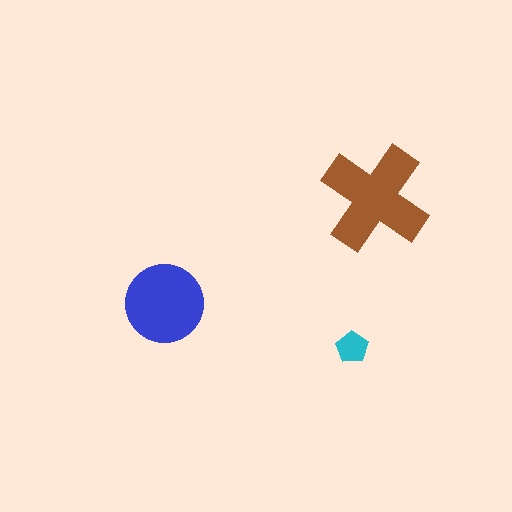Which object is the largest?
The brown cross.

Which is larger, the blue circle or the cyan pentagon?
The blue circle.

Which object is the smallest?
The cyan pentagon.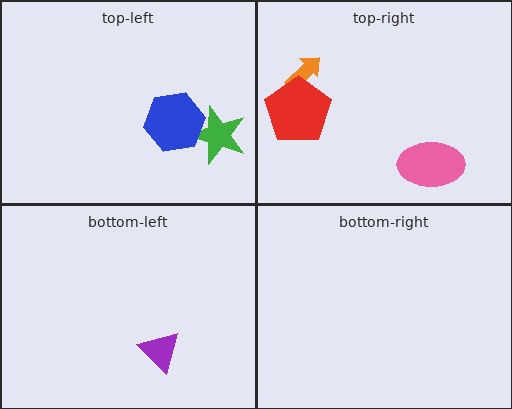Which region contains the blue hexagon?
The top-left region.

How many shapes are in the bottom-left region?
1.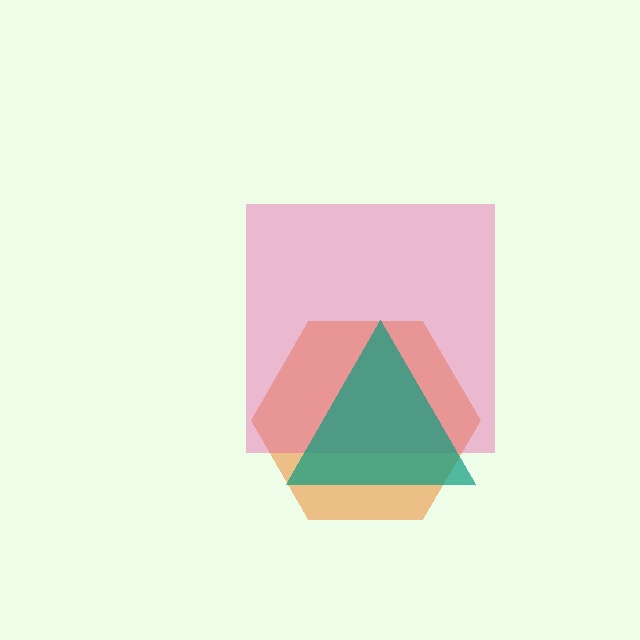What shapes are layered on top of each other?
The layered shapes are: an orange hexagon, a pink square, a teal triangle.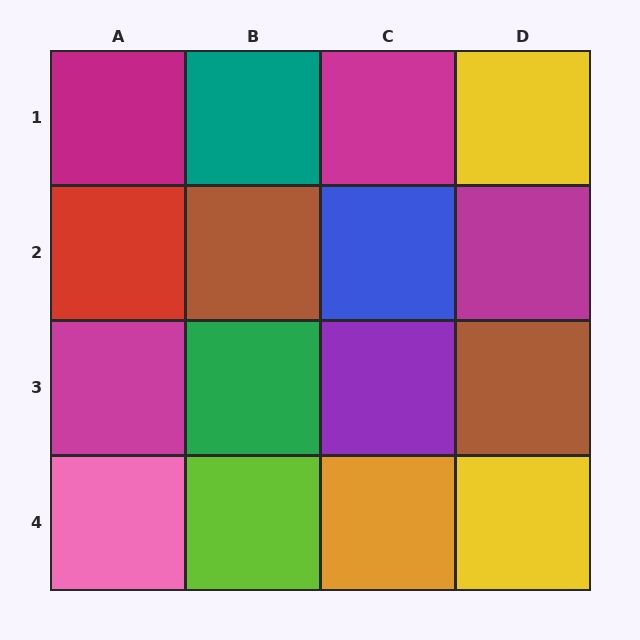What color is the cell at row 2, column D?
Magenta.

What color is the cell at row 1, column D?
Yellow.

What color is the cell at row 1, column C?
Magenta.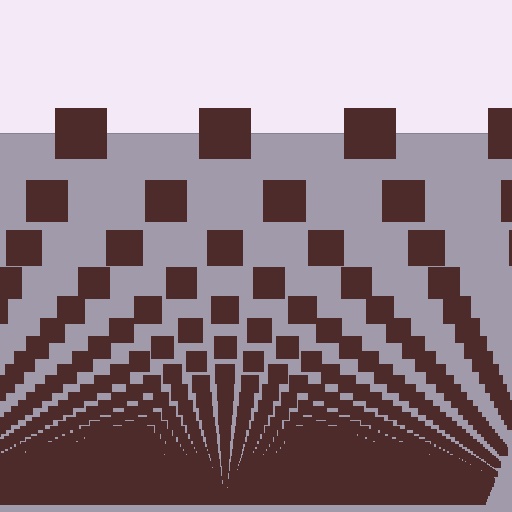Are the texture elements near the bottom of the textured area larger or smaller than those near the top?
Smaller. The gradient is inverted — elements near the bottom are smaller and denser.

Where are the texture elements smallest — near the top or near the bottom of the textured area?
Near the bottom.